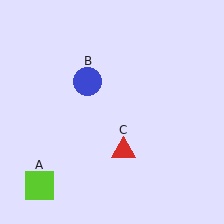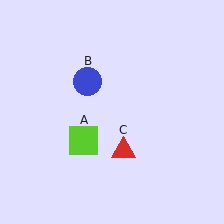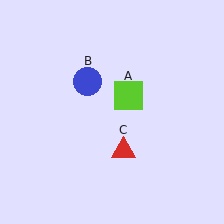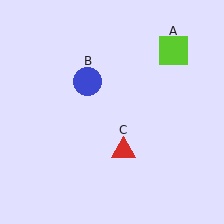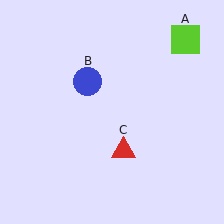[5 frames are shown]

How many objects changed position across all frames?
1 object changed position: lime square (object A).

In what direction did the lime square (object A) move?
The lime square (object A) moved up and to the right.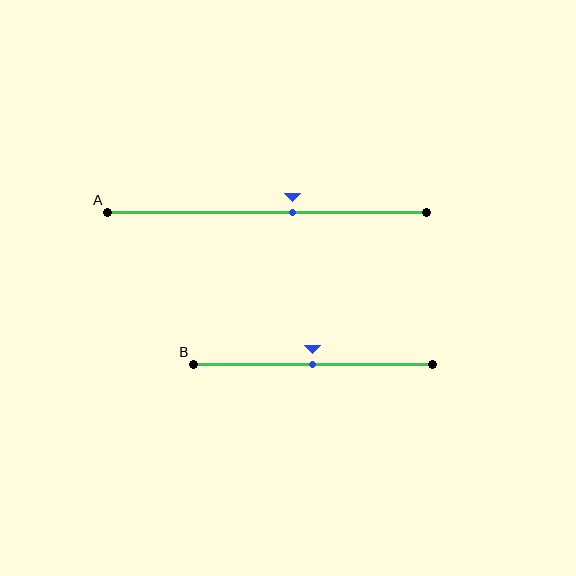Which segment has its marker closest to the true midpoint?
Segment B has its marker closest to the true midpoint.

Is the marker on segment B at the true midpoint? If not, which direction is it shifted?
Yes, the marker on segment B is at the true midpoint.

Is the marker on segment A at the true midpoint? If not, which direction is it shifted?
No, the marker on segment A is shifted to the right by about 8% of the segment length.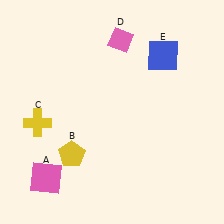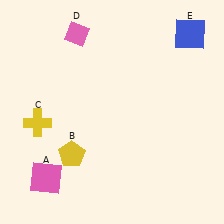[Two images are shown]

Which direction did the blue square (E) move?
The blue square (E) moved right.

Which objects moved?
The objects that moved are: the pink diamond (D), the blue square (E).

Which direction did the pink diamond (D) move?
The pink diamond (D) moved left.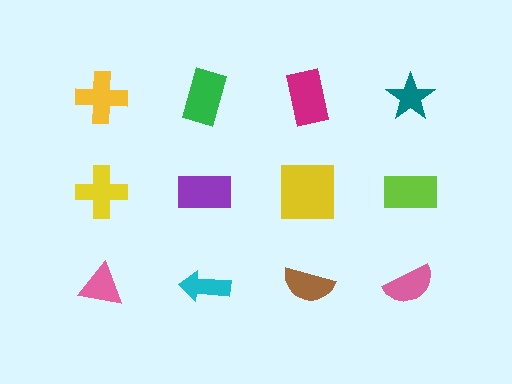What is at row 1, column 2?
A green rectangle.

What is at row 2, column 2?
A purple rectangle.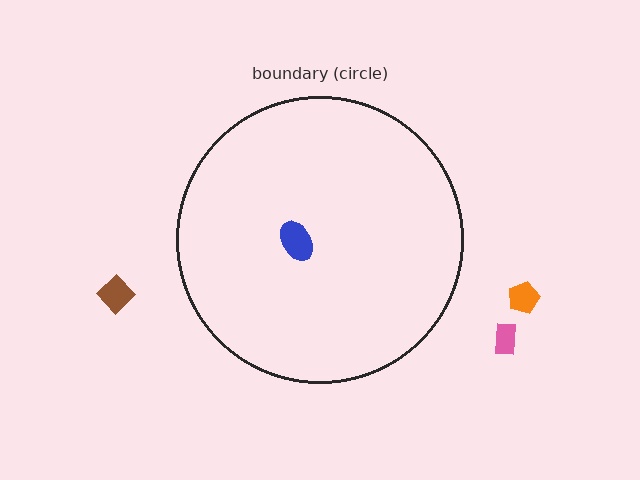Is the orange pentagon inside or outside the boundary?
Outside.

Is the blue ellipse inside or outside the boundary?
Inside.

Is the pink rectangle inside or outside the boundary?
Outside.